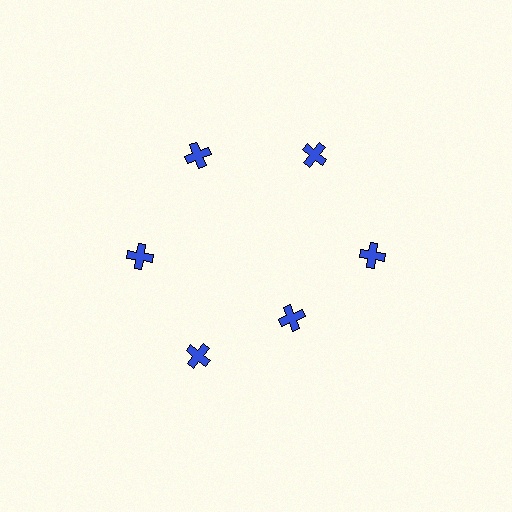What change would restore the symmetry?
The symmetry would be restored by moving it outward, back onto the ring so that all 6 crosses sit at equal angles and equal distance from the center.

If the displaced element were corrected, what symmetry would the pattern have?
It would have 6-fold rotational symmetry — the pattern would map onto itself every 60 degrees.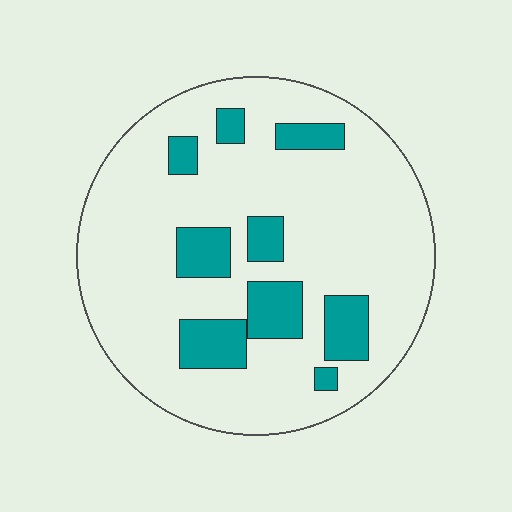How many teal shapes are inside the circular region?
9.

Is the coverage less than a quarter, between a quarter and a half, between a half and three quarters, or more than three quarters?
Less than a quarter.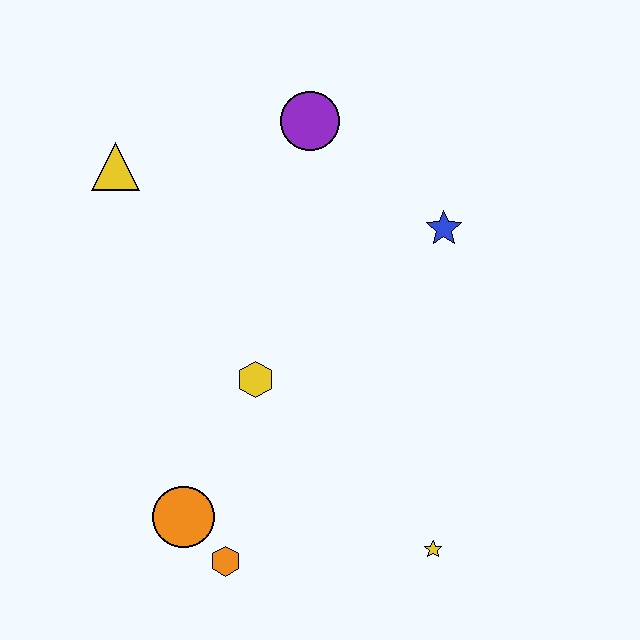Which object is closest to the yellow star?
The orange hexagon is closest to the yellow star.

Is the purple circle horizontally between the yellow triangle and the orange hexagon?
No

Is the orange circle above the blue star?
No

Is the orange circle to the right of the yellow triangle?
Yes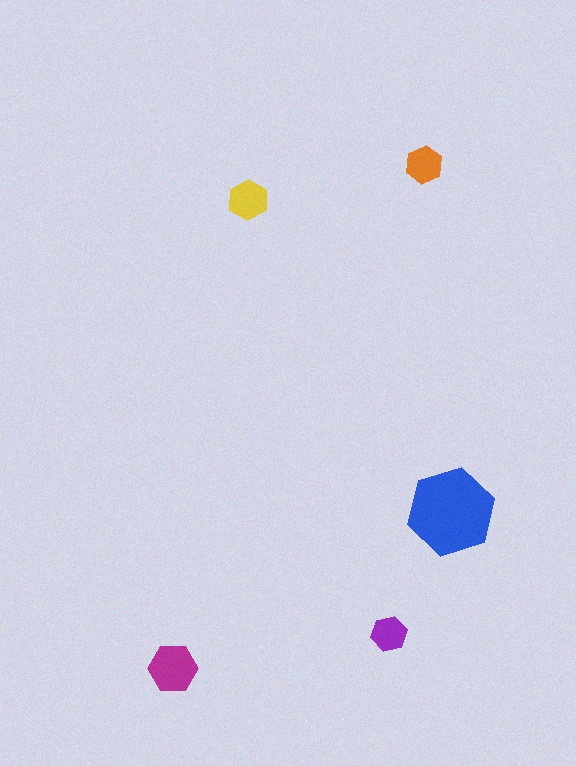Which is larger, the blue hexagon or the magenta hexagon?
The blue one.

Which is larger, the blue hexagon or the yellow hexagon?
The blue one.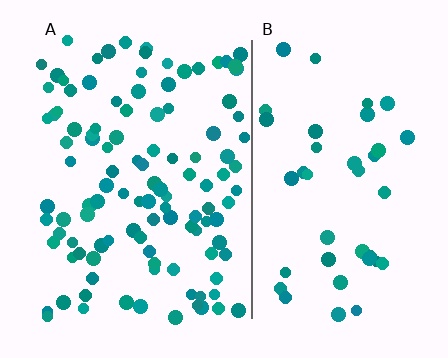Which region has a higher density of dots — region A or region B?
A (the left).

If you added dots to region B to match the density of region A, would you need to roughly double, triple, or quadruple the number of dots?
Approximately triple.